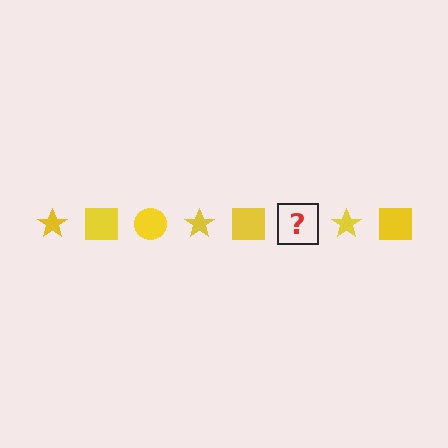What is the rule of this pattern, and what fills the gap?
The rule is that the pattern cycles through star, square, circle shapes in yellow. The gap should be filled with a yellow circle.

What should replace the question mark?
The question mark should be replaced with a yellow circle.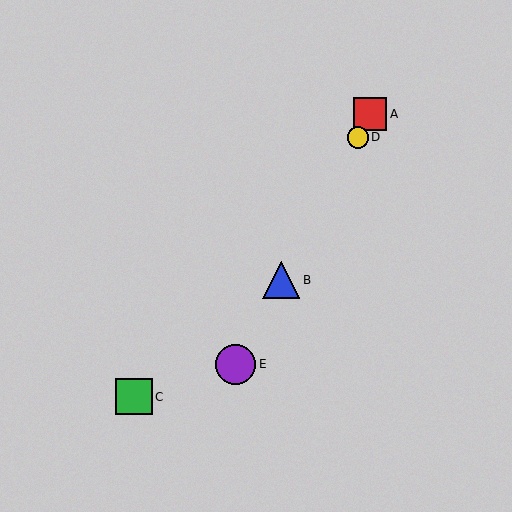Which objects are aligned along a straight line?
Objects A, B, D, E are aligned along a straight line.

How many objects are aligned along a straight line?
4 objects (A, B, D, E) are aligned along a straight line.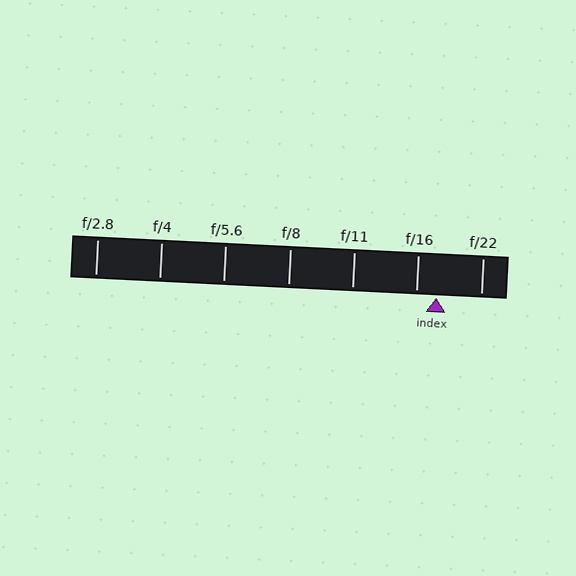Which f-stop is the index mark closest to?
The index mark is closest to f/16.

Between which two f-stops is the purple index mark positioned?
The index mark is between f/16 and f/22.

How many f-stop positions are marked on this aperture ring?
There are 7 f-stop positions marked.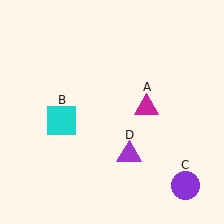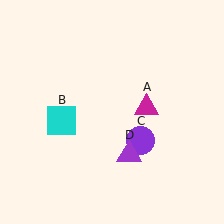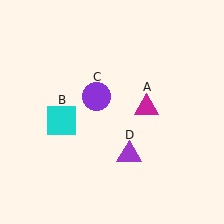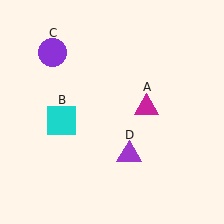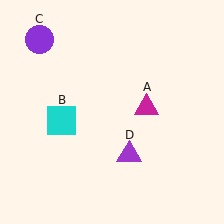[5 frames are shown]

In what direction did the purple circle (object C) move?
The purple circle (object C) moved up and to the left.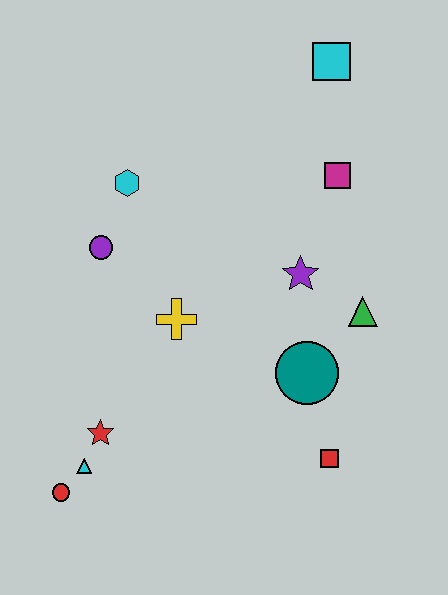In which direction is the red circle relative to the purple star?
The red circle is to the left of the purple star.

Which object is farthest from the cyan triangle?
The cyan square is farthest from the cyan triangle.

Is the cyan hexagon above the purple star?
Yes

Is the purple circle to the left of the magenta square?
Yes